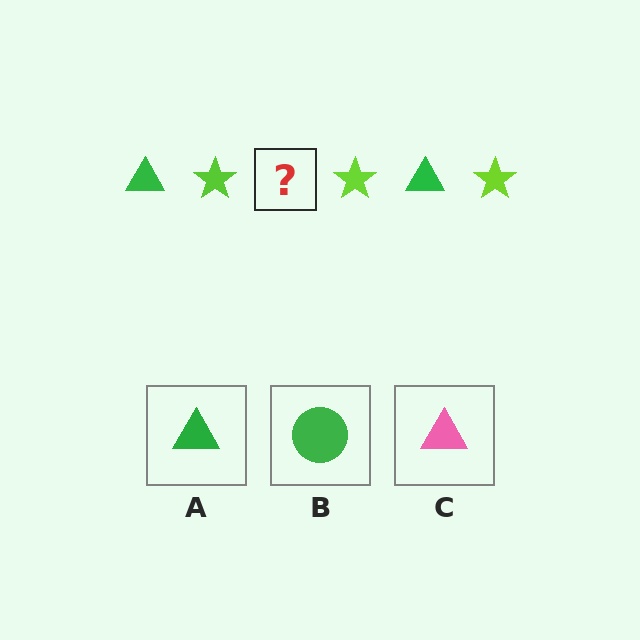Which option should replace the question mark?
Option A.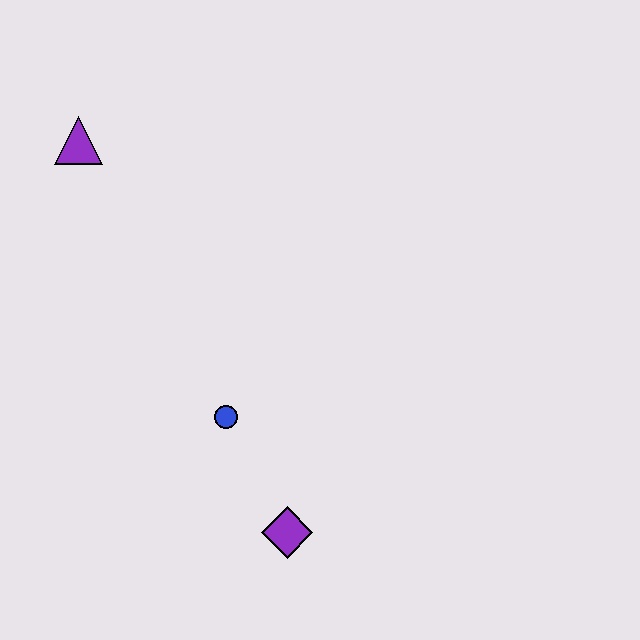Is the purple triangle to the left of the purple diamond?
Yes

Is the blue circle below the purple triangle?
Yes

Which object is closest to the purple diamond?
The blue circle is closest to the purple diamond.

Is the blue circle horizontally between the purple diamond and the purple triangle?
Yes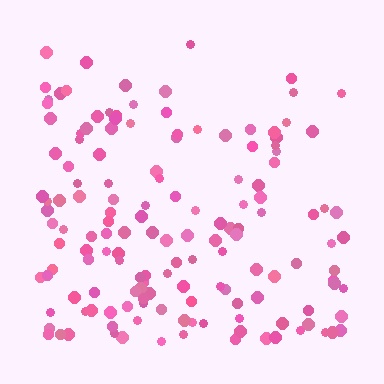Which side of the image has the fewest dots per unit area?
The top.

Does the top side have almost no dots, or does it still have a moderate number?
Still a moderate number, just noticeably fewer than the bottom.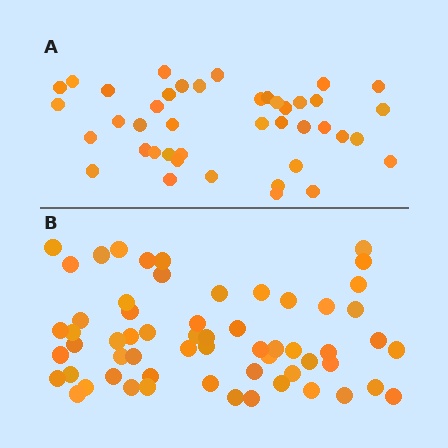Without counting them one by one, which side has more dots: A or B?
Region B (the bottom region) has more dots.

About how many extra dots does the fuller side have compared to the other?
Region B has approximately 20 more dots than region A.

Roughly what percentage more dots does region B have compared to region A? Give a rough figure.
About 45% more.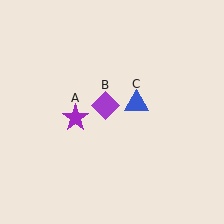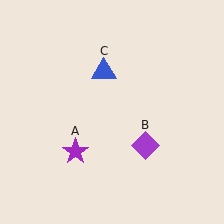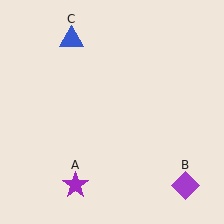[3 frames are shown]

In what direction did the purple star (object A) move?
The purple star (object A) moved down.